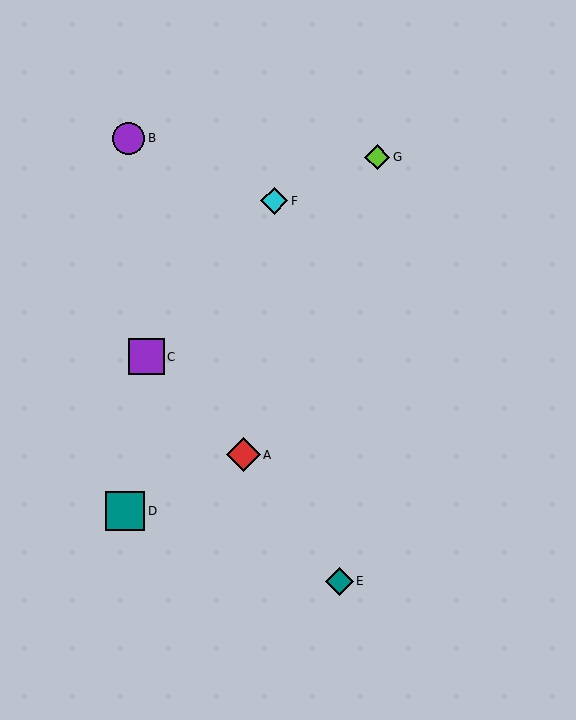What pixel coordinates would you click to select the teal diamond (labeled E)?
Click at (339, 581) to select the teal diamond E.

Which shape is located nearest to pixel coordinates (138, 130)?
The purple circle (labeled B) at (129, 138) is nearest to that location.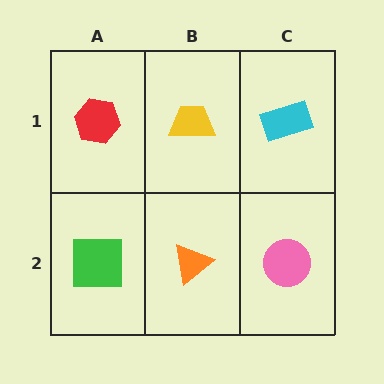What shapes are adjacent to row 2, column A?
A red hexagon (row 1, column A), an orange triangle (row 2, column B).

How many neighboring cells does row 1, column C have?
2.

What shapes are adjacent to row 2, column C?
A cyan rectangle (row 1, column C), an orange triangle (row 2, column B).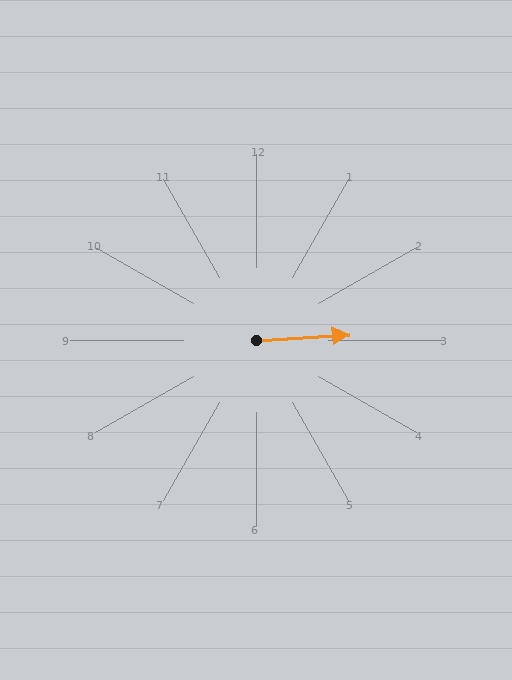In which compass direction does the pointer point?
East.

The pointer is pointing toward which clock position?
Roughly 3 o'clock.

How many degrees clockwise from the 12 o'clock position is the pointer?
Approximately 87 degrees.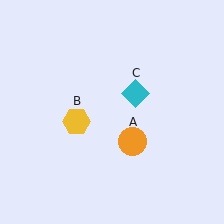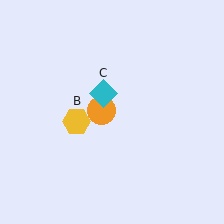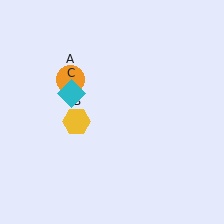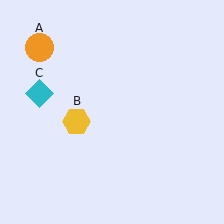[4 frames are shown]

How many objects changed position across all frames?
2 objects changed position: orange circle (object A), cyan diamond (object C).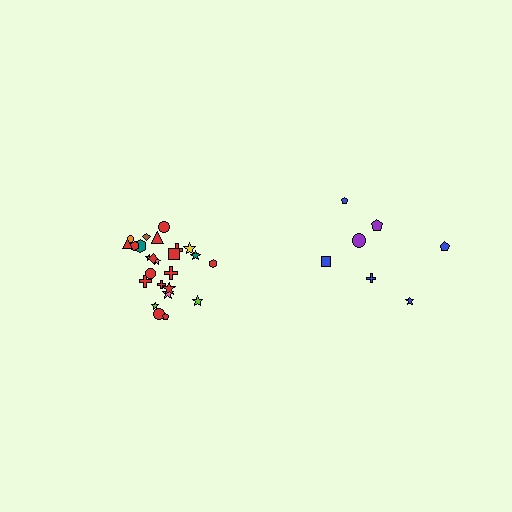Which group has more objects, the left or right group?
The left group.